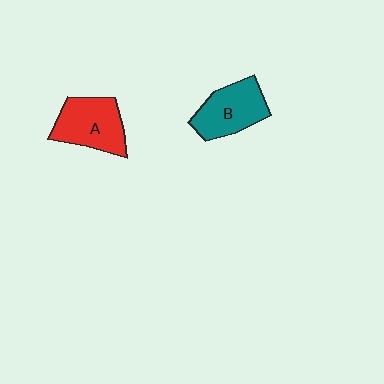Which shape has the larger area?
Shape A (red).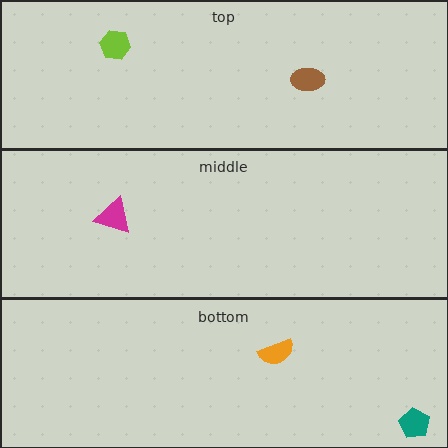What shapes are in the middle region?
The magenta triangle.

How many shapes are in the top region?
2.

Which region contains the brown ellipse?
The top region.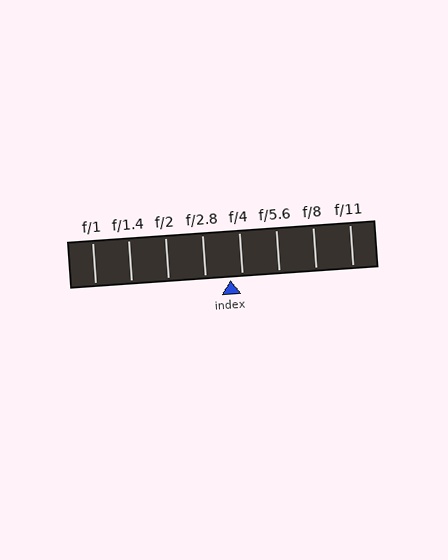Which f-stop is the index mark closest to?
The index mark is closest to f/4.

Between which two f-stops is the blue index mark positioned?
The index mark is between f/2.8 and f/4.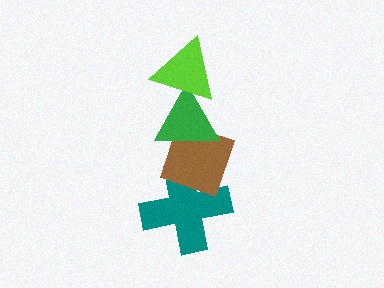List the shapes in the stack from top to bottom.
From top to bottom: the lime triangle, the green triangle, the brown diamond, the teal cross.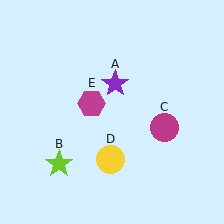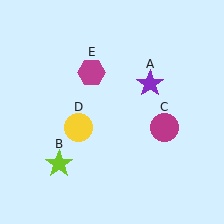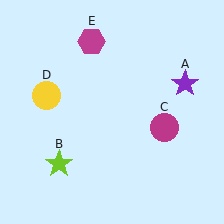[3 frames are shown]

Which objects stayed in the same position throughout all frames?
Lime star (object B) and magenta circle (object C) remained stationary.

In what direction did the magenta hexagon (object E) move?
The magenta hexagon (object E) moved up.